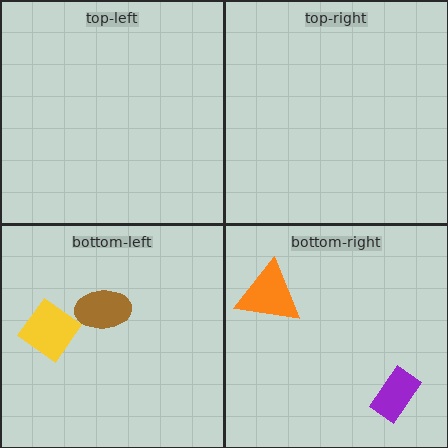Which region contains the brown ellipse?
The bottom-left region.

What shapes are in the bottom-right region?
The purple rectangle, the orange triangle.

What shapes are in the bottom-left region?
The yellow diamond, the brown ellipse.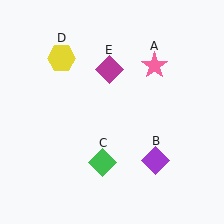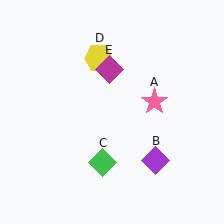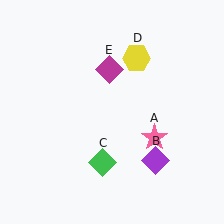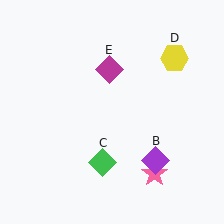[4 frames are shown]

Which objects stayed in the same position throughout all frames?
Purple diamond (object B) and green diamond (object C) and magenta diamond (object E) remained stationary.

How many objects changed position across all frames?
2 objects changed position: pink star (object A), yellow hexagon (object D).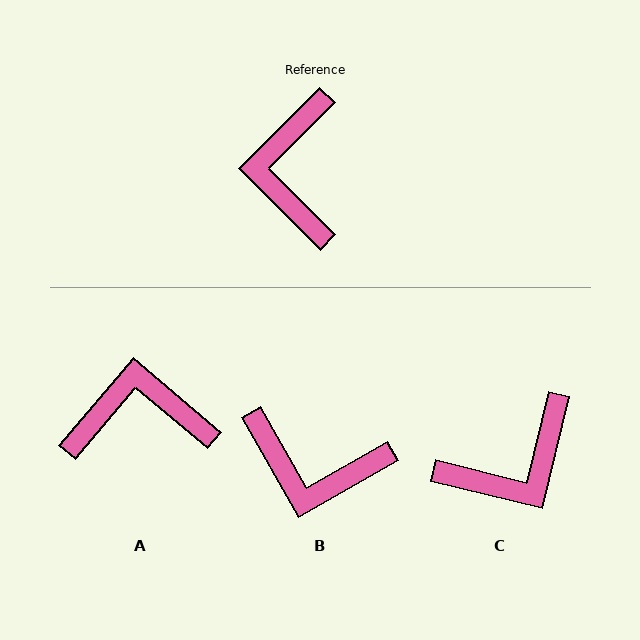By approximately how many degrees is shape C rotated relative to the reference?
Approximately 121 degrees counter-clockwise.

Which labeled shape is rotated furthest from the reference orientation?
C, about 121 degrees away.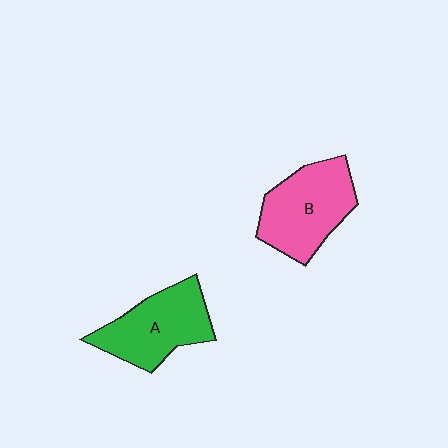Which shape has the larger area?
Shape B (pink).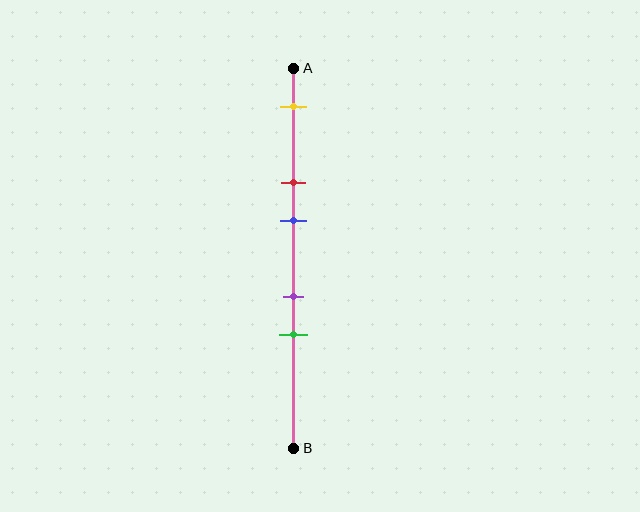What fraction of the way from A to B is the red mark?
The red mark is approximately 30% (0.3) of the way from A to B.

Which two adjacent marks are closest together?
The purple and green marks are the closest adjacent pair.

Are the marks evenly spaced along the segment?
No, the marks are not evenly spaced.